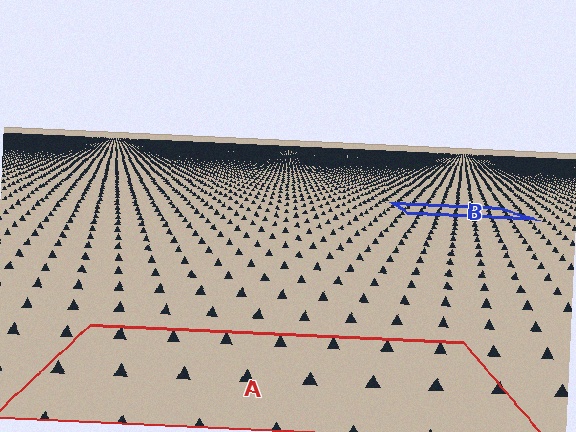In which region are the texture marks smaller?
The texture marks are smaller in region B, because it is farther away.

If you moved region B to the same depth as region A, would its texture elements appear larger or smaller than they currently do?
They would appear larger. At a closer depth, the same texture elements are projected at a bigger on-screen size.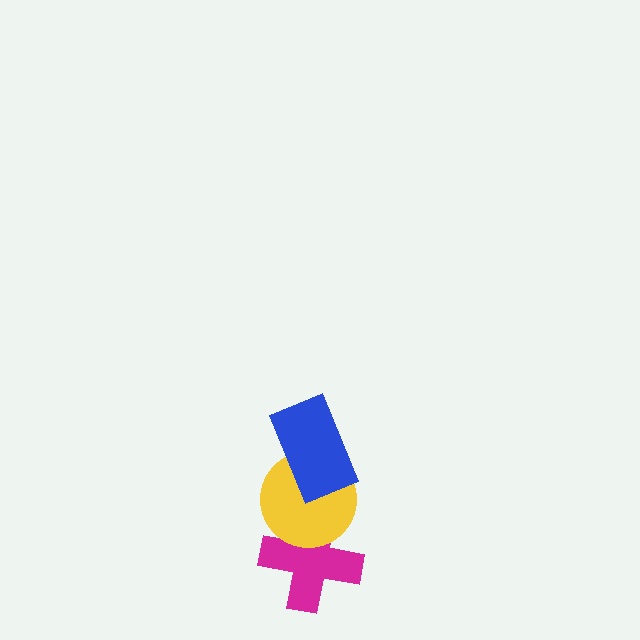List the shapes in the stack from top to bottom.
From top to bottom: the blue rectangle, the yellow circle, the magenta cross.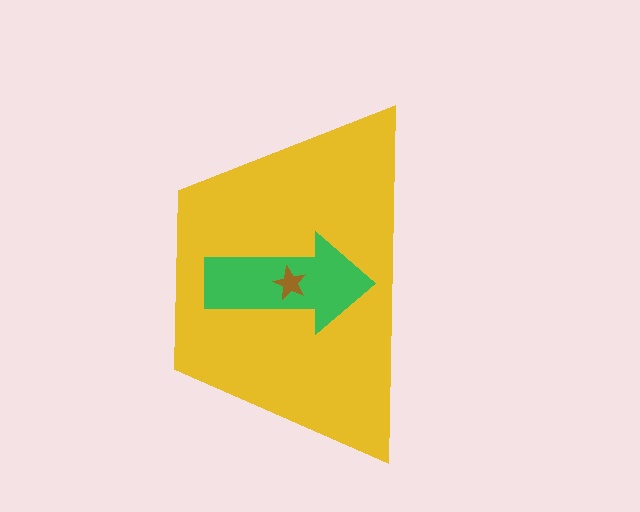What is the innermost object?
The brown star.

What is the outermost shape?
The yellow trapezoid.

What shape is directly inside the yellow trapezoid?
The green arrow.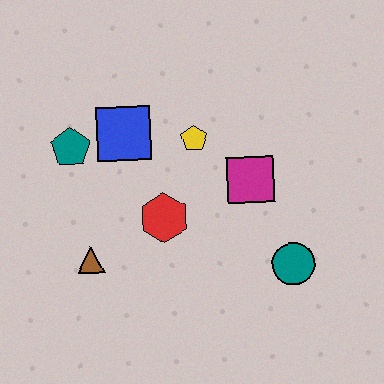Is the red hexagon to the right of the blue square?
Yes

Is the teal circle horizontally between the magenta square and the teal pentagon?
No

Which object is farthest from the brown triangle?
The teal circle is farthest from the brown triangle.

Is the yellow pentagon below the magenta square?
No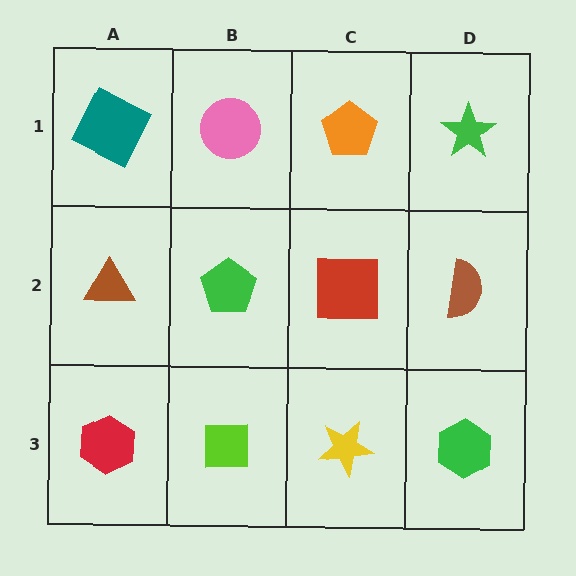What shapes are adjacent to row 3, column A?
A brown triangle (row 2, column A), a lime square (row 3, column B).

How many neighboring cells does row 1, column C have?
3.